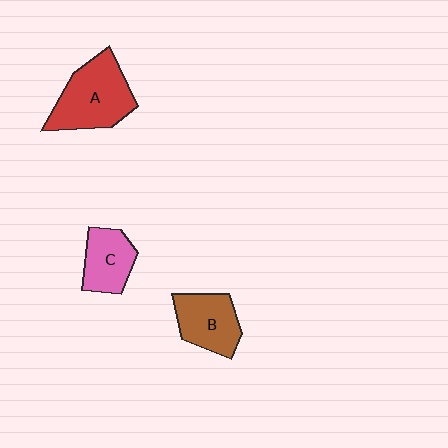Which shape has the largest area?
Shape A (red).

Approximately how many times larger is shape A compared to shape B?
Approximately 1.4 times.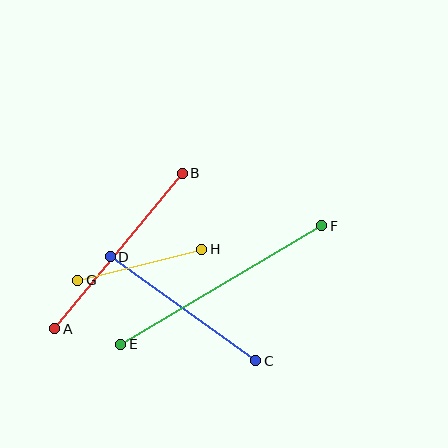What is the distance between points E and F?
The distance is approximately 234 pixels.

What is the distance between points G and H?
The distance is approximately 128 pixels.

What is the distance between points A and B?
The distance is approximately 201 pixels.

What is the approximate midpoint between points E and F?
The midpoint is at approximately (221, 285) pixels.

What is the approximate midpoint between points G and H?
The midpoint is at approximately (140, 265) pixels.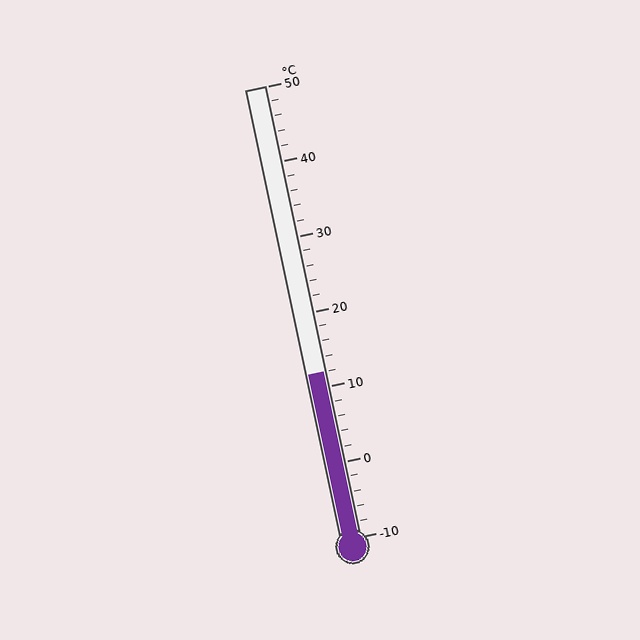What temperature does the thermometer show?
The thermometer shows approximately 12°C.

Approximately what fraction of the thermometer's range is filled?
The thermometer is filled to approximately 35% of its range.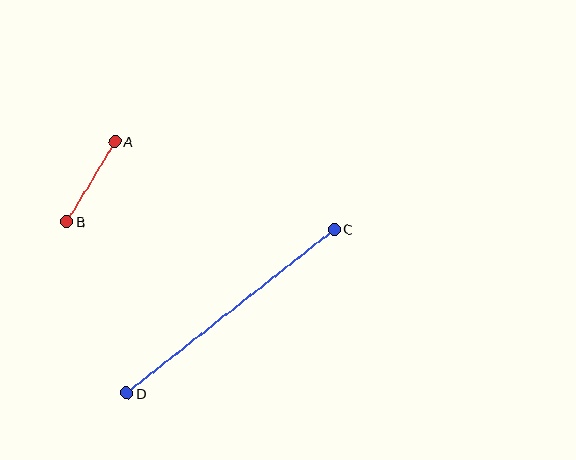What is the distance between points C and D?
The distance is approximately 264 pixels.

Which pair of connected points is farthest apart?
Points C and D are farthest apart.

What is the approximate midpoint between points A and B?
The midpoint is at approximately (91, 182) pixels.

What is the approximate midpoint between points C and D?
The midpoint is at approximately (231, 311) pixels.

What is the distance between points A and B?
The distance is approximately 93 pixels.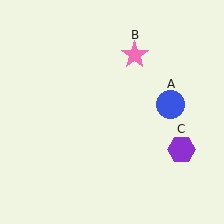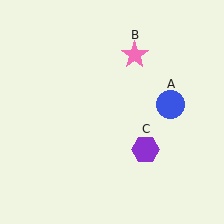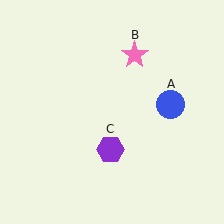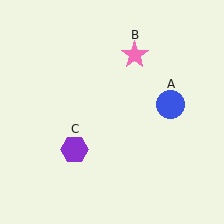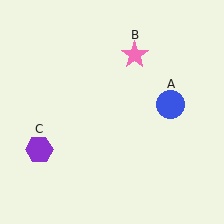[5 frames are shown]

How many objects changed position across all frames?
1 object changed position: purple hexagon (object C).